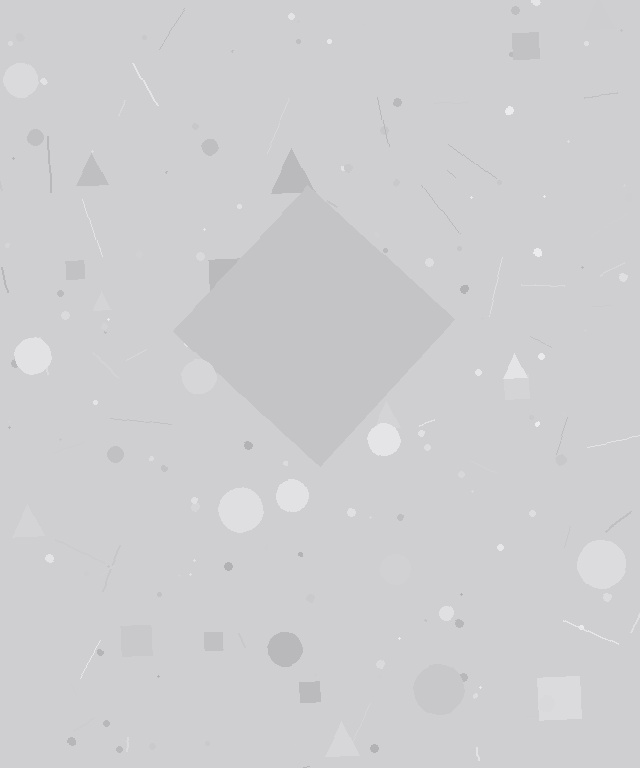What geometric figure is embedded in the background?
A diamond is embedded in the background.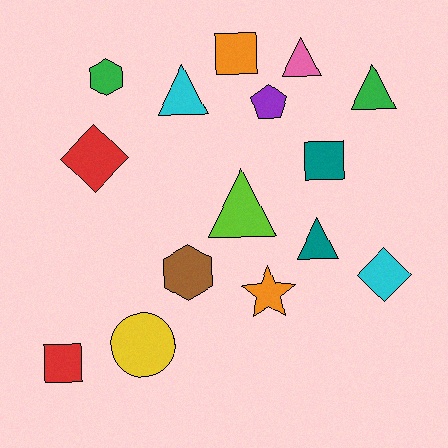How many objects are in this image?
There are 15 objects.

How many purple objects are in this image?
There is 1 purple object.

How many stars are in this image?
There is 1 star.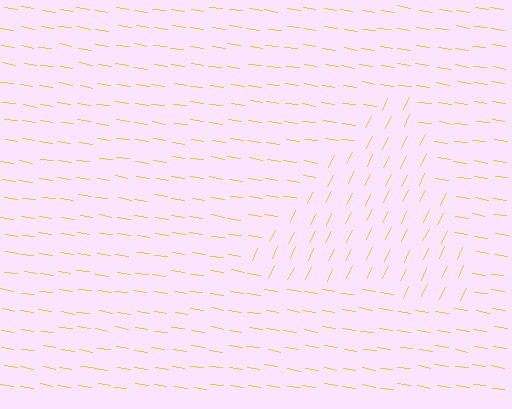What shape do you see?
I see a triangle.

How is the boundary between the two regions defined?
The boundary is defined purely by a change in line orientation (approximately 72 degrees difference). All lines are the same color and thickness.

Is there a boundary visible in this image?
Yes, there is a texture boundary formed by a change in line orientation.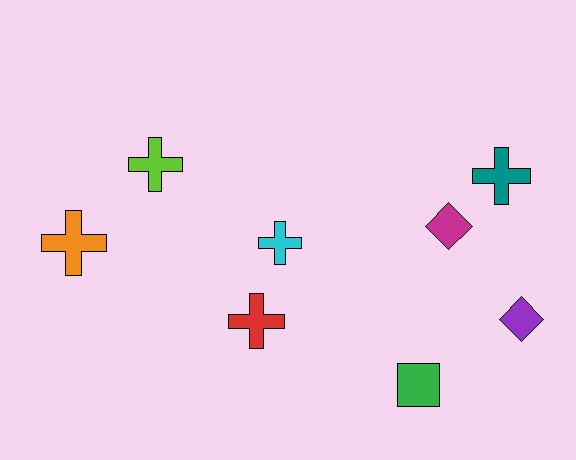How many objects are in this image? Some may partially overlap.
There are 8 objects.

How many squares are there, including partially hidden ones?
There is 1 square.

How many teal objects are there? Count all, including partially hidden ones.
There is 1 teal object.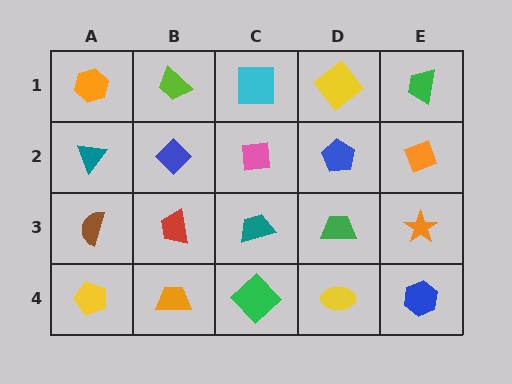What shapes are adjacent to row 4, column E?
An orange star (row 3, column E), a yellow ellipse (row 4, column D).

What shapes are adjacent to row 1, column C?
A pink square (row 2, column C), a lime trapezoid (row 1, column B), a yellow diamond (row 1, column D).